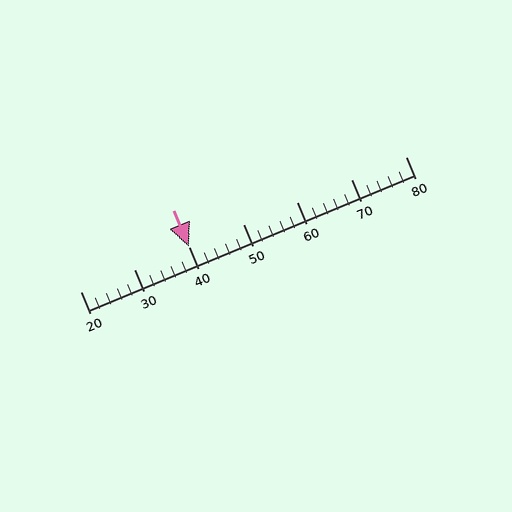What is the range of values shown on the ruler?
The ruler shows values from 20 to 80.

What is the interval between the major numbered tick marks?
The major tick marks are spaced 10 units apart.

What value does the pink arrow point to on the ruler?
The pink arrow points to approximately 40.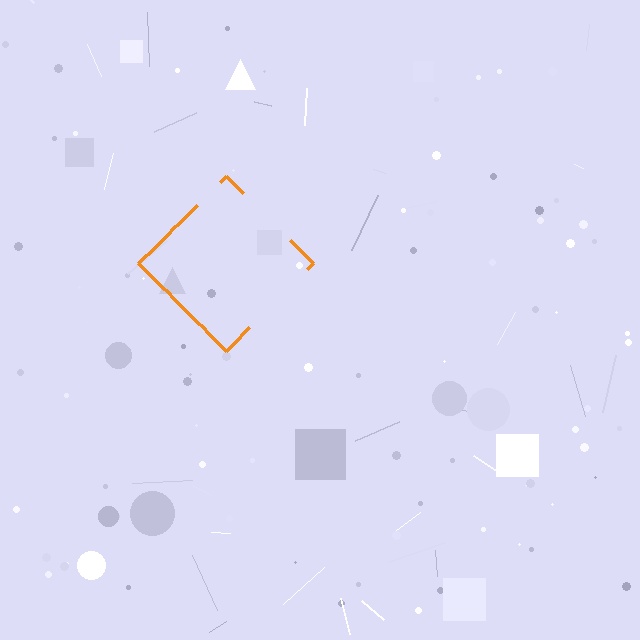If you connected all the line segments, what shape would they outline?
They would outline a diamond.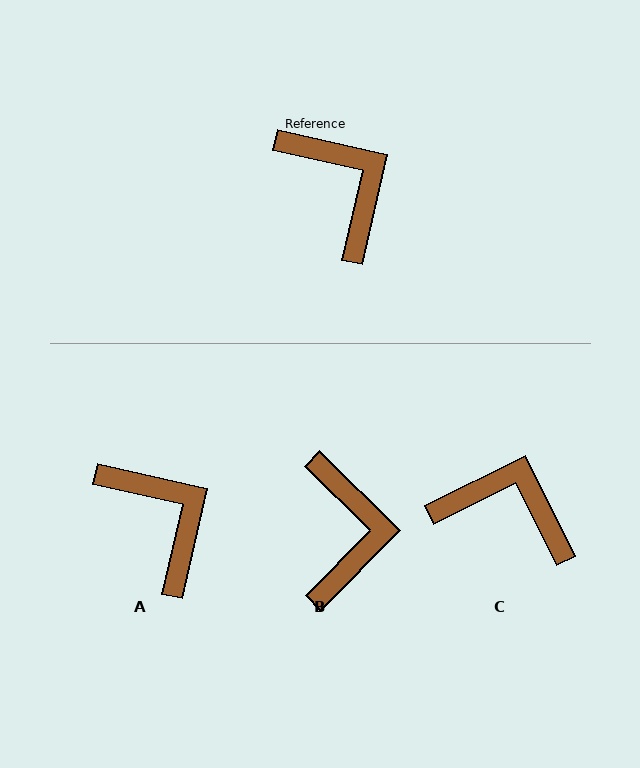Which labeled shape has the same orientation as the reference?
A.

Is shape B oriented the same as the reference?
No, it is off by about 32 degrees.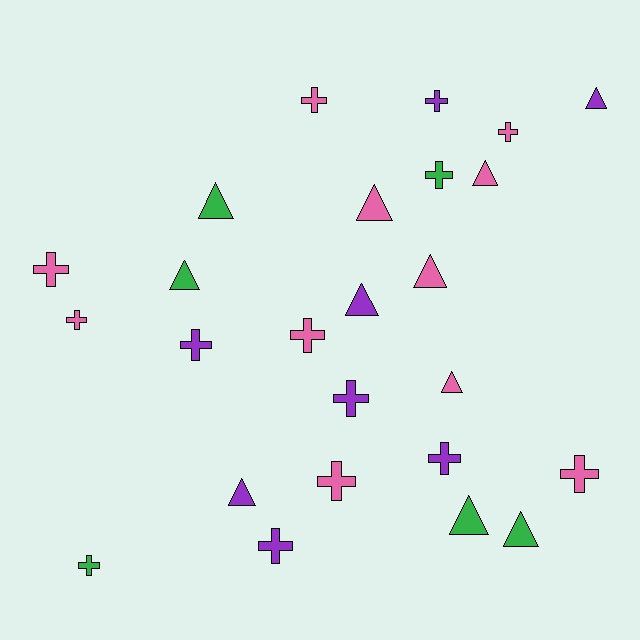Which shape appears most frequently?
Cross, with 14 objects.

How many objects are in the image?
There are 25 objects.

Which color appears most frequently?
Pink, with 11 objects.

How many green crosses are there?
There are 2 green crosses.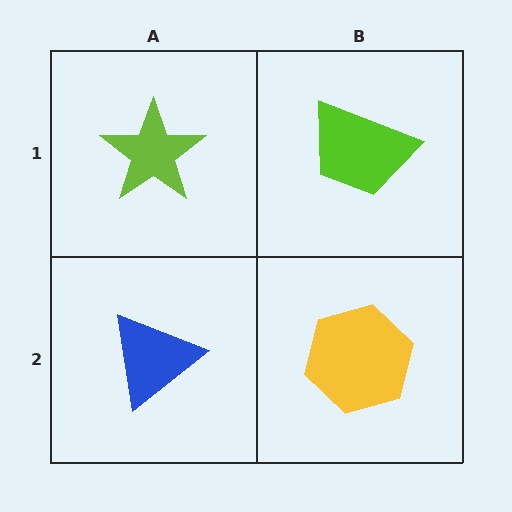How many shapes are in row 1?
2 shapes.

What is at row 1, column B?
A lime trapezoid.